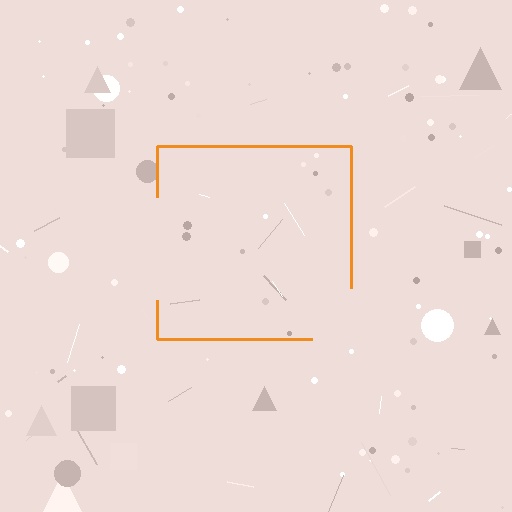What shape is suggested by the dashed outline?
The dashed outline suggests a square.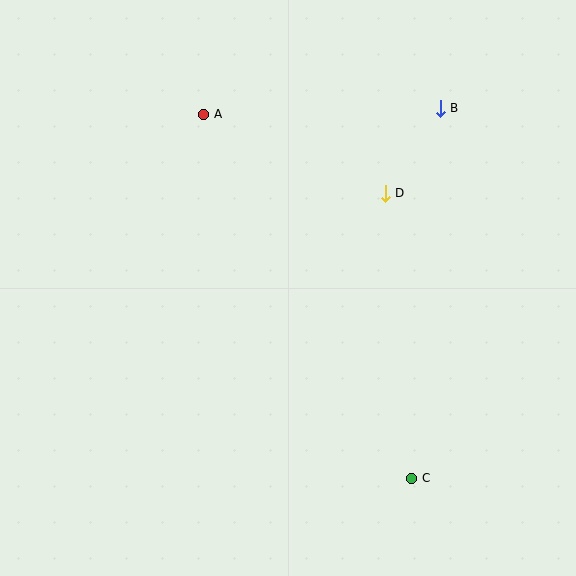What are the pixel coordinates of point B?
Point B is at (440, 108).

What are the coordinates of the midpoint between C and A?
The midpoint between C and A is at (308, 296).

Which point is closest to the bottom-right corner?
Point C is closest to the bottom-right corner.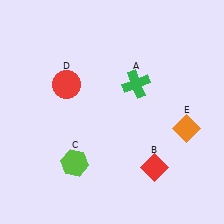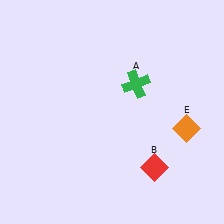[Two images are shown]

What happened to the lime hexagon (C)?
The lime hexagon (C) was removed in Image 2. It was in the bottom-left area of Image 1.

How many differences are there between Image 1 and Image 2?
There are 2 differences between the two images.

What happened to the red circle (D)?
The red circle (D) was removed in Image 2. It was in the top-left area of Image 1.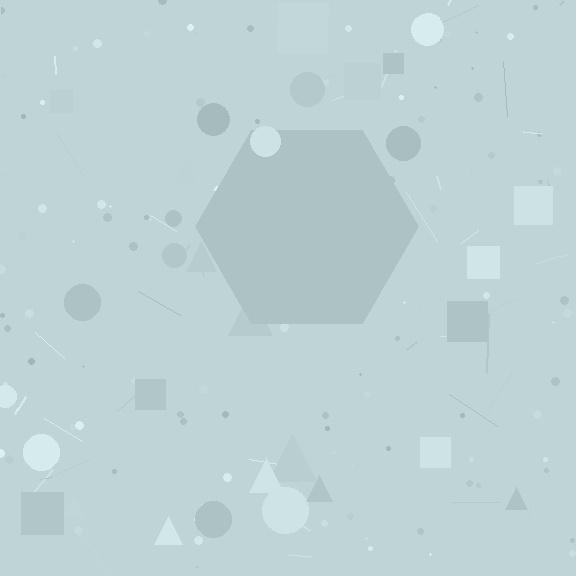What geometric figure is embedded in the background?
A hexagon is embedded in the background.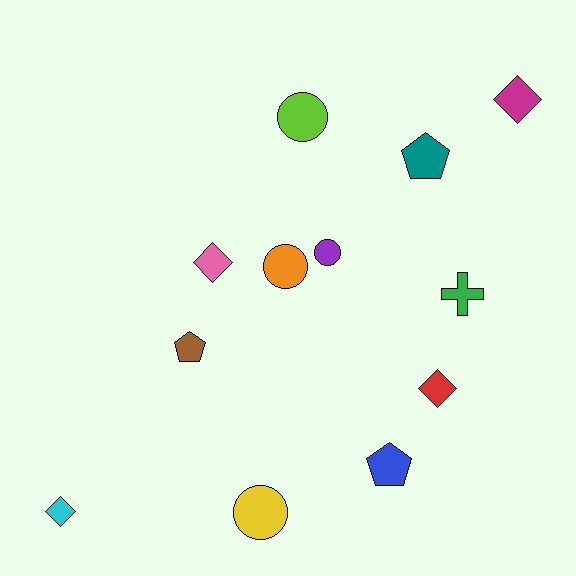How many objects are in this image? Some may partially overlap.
There are 12 objects.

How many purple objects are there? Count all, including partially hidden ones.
There is 1 purple object.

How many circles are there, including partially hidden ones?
There are 4 circles.